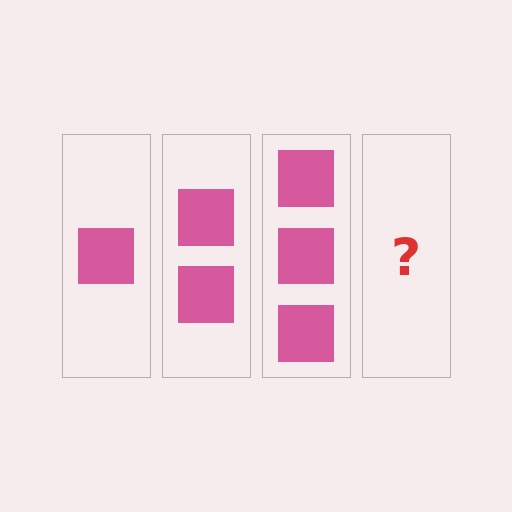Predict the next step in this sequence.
The next step is 4 squares.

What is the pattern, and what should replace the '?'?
The pattern is that each step adds one more square. The '?' should be 4 squares.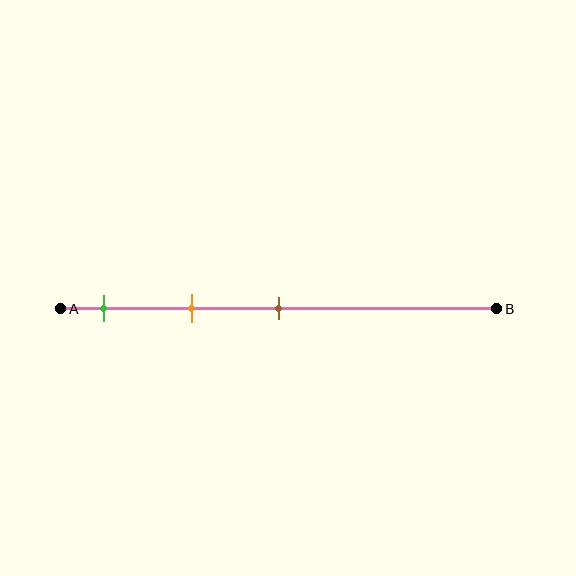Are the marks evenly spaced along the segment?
Yes, the marks are approximately evenly spaced.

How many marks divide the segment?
There are 3 marks dividing the segment.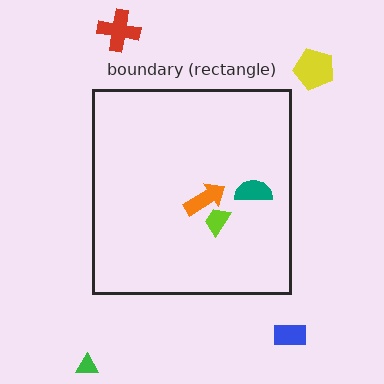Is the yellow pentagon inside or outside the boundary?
Outside.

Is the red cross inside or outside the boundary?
Outside.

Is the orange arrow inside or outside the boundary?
Inside.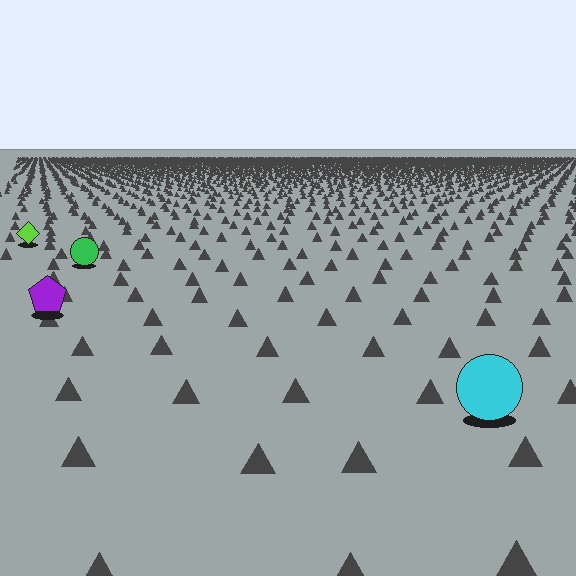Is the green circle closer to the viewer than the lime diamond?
Yes. The green circle is closer — you can tell from the texture gradient: the ground texture is coarser near it.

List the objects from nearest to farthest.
From nearest to farthest: the cyan circle, the purple pentagon, the green circle, the lime diamond.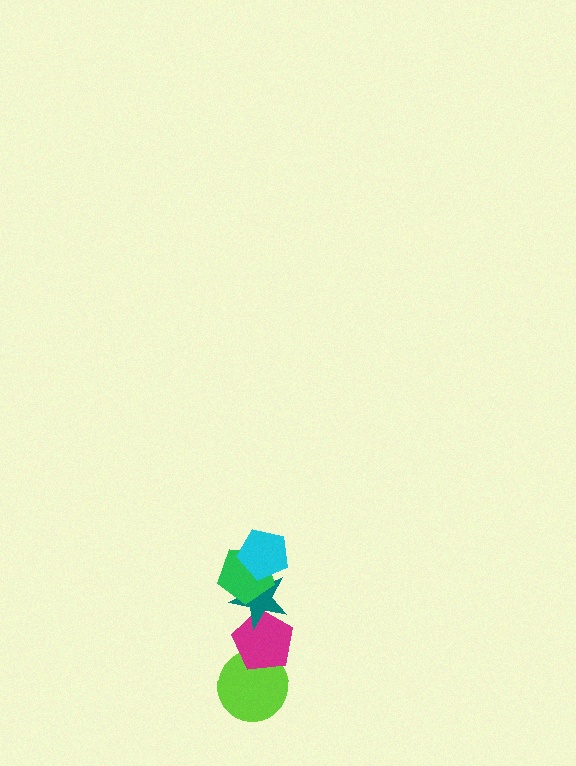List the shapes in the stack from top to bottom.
From top to bottom: the cyan pentagon, the green pentagon, the teal star, the magenta pentagon, the lime circle.